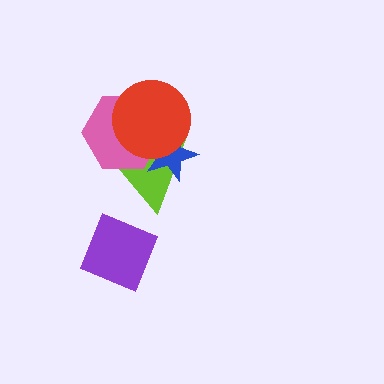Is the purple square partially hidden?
No, no other shape covers it.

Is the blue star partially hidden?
Yes, it is partially covered by another shape.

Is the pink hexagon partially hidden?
Yes, it is partially covered by another shape.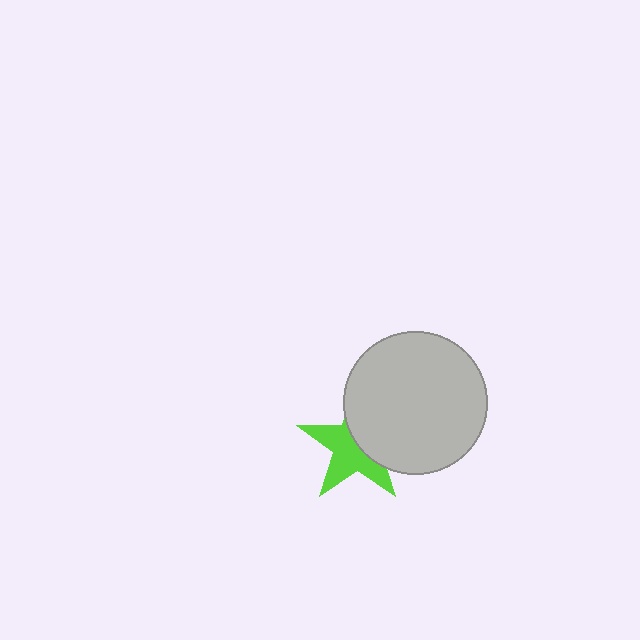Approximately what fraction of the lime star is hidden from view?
Roughly 45% of the lime star is hidden behind the light gray circle.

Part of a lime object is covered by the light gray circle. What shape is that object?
It is a star.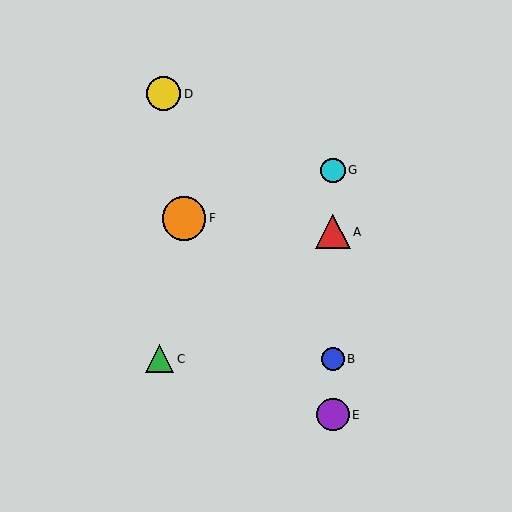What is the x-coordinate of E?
Object E is at x≈333.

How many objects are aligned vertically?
4 objects (A, B, E, G) are aligned vertically.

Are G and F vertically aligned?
No, G is at x≈333 and F is at x≈184.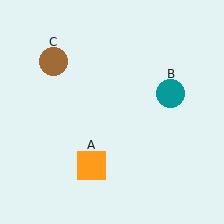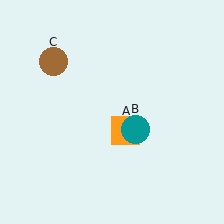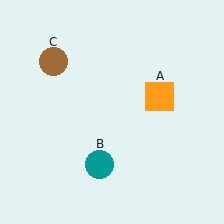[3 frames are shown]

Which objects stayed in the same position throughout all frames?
Brown circle (object C) remained stationary.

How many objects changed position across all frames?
2 objects changed position: orange square (object A), teal circle (object B).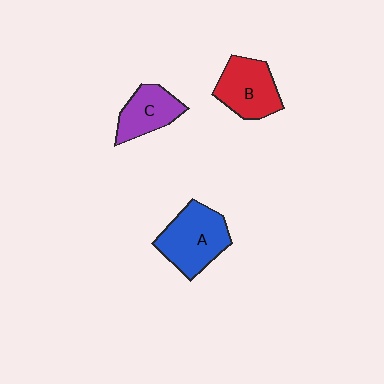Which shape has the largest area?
Shape A (blue).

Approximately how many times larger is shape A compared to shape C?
Approximately 1.4 times.